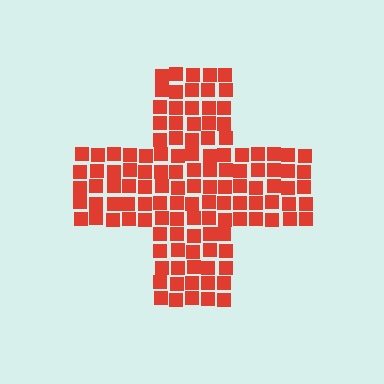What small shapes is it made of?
It is made of small squares.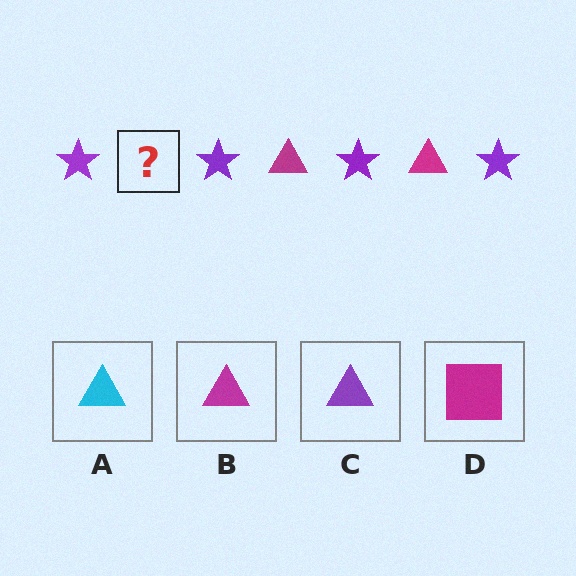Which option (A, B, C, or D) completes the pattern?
B.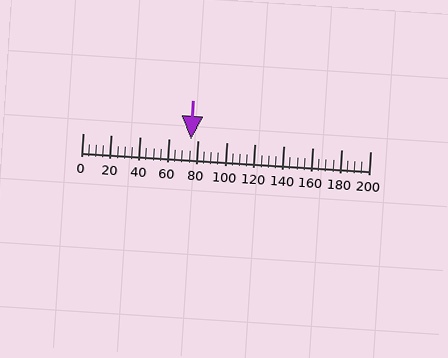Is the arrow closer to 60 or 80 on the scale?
The arrow is closer to 80.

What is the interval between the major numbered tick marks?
The major tick marks are spaced 20 units apart.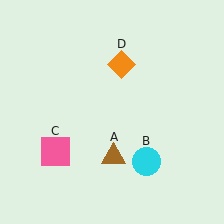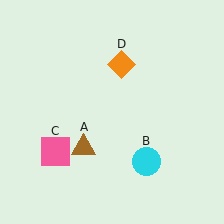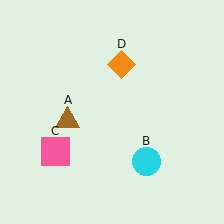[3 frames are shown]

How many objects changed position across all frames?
1 object changed position: brown triangle (object A).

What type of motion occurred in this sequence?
The brown triangle (object A) rotated clockwise around the center of the scene.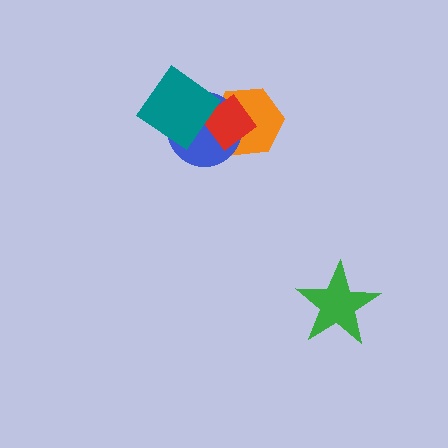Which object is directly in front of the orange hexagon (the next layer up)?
The blue circle is directly in front of the orange hexagon.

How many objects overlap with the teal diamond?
3 objects overlap with the teal diamond.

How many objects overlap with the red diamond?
3 objects overlap with the red diamond.